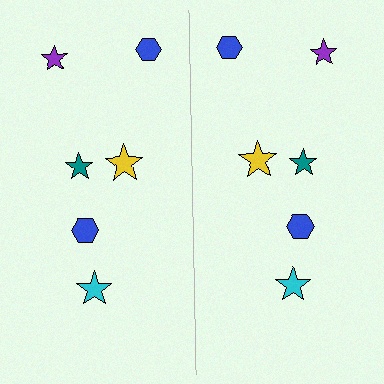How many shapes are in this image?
There are 12 shapes in this image.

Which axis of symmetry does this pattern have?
The pattern has a vertical axis of symmetry running through the center of the image.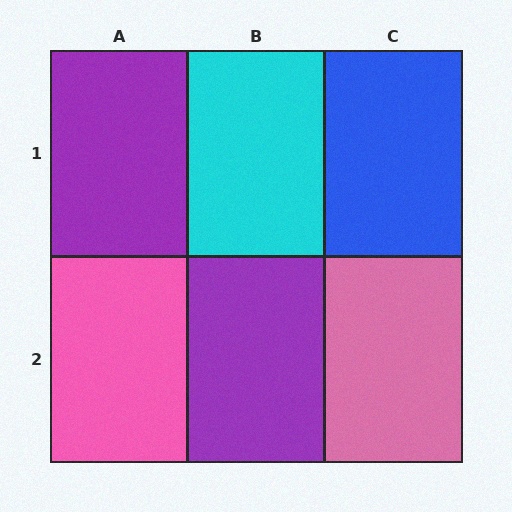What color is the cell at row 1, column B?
Cyan.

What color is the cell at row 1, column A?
Purple.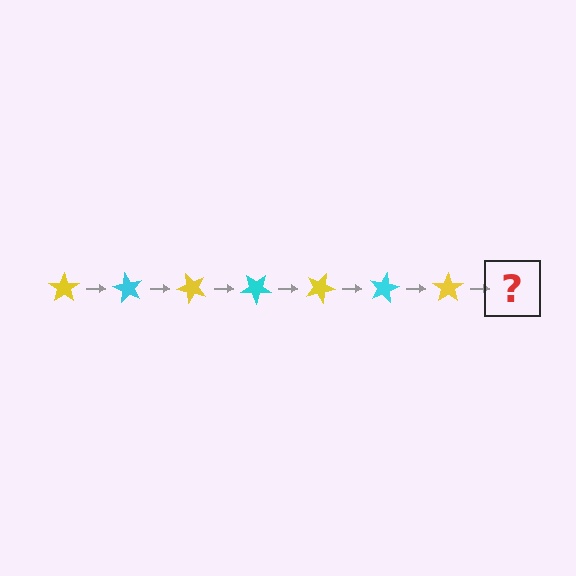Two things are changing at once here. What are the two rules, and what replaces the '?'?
The two rules are that it rotates 60 degrees each step and the color cycles through yellow and cyan. The '?' should be a cyan star, rotated 420 degrees from the start.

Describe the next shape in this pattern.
It should be a cyan star, rotated 420 degrees from the start.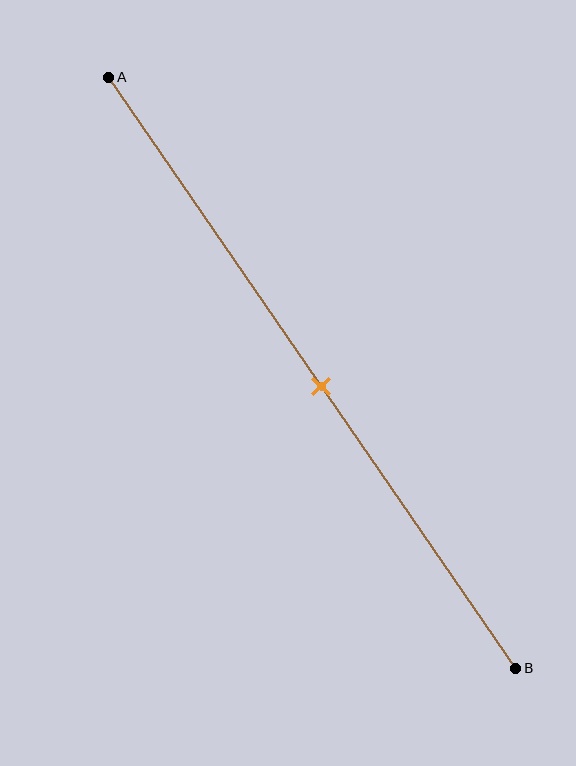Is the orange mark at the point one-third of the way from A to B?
No, the mark is at about 50% from A, not at the 33% one-third point.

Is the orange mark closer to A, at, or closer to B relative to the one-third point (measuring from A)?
The orange mark is closer to point B than the one-third point of segment AB.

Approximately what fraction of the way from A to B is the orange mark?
The orange mark is approximately 50% of the way from A to B.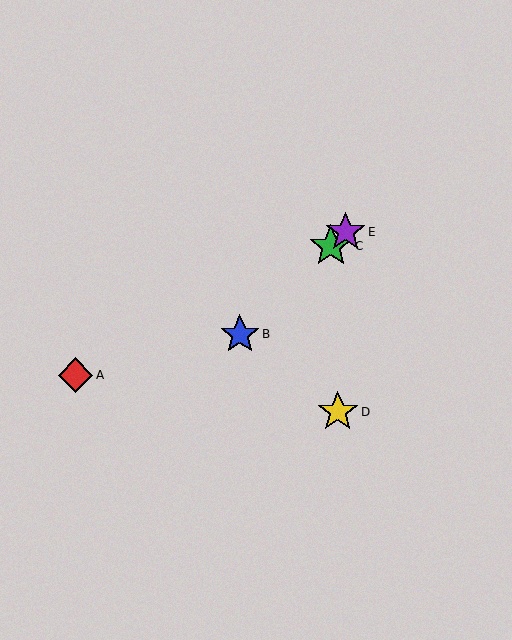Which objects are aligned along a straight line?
Objects B, C, E are aligned along a straight line.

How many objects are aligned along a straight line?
3 objects (B, C, E) are aligned along a straight line.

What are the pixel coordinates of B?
Object B is at (240, 334).